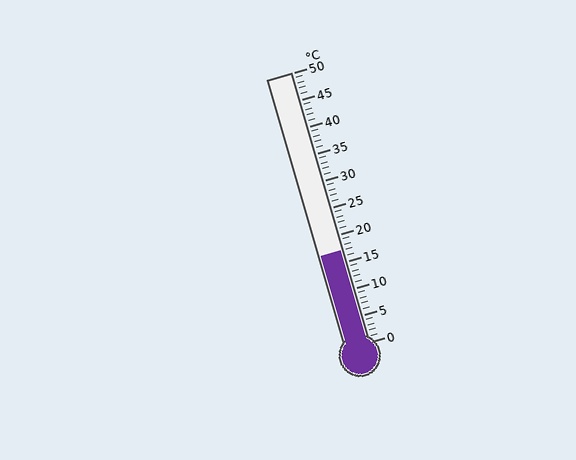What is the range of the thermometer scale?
The thermometer scale ranges from 0°C to 50°C.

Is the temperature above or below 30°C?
The temperature is below 30°C.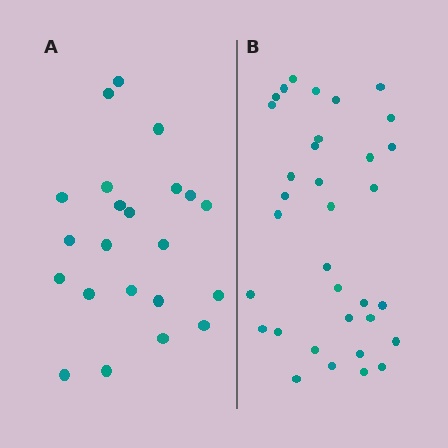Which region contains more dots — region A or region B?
Region B (the right region) has more dots.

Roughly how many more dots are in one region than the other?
Region B has roughly 12 or so more dots than region A.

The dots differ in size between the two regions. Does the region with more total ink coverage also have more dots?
No. Region A has more total ink coverage because its dots are larger, but region B actually contains more individual dots. Total area can be misleading — the number of items is what matters here.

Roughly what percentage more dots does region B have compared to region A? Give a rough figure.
About 55% more.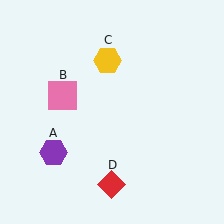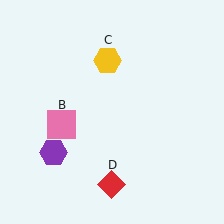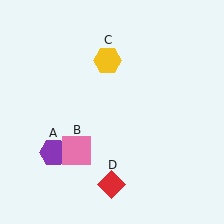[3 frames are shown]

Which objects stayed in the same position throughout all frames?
Purple hexagon (object A) and yellow hexagon (object C) and red diamond (object D) remained stationary.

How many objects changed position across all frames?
1 object changed position: pink square (object B).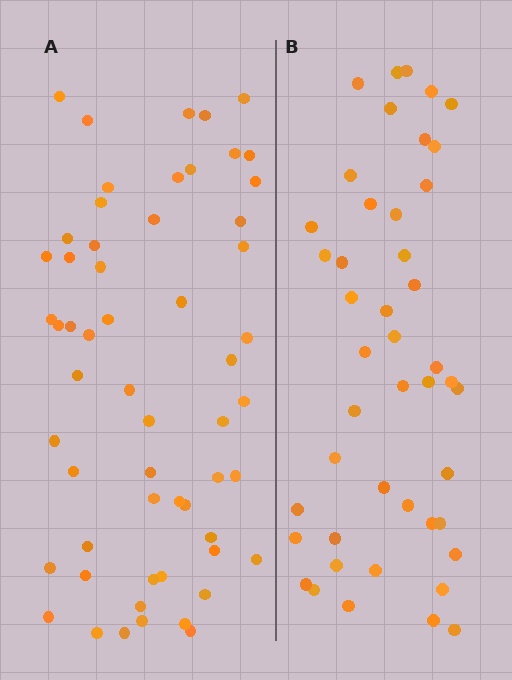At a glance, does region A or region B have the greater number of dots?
Region A (the left region) has more dots.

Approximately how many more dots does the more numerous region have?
Region A has roughly 12 or so more dots than region B.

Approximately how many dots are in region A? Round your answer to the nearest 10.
About 60 dots. (The exact count is 57, which rounds to 60.)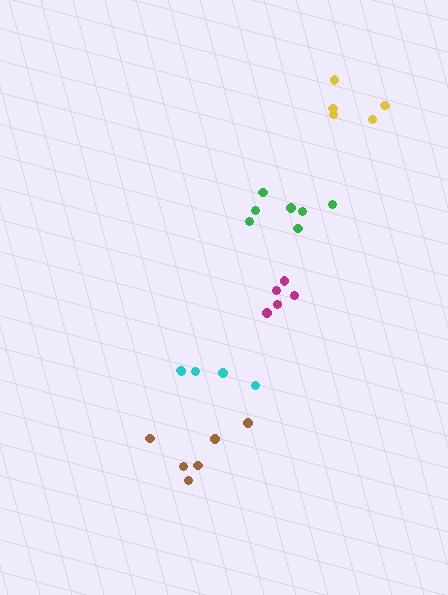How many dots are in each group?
Group 1: 7 dots, Group 2: 5 dots, Group 3: 5 dots, Group 4: 6 dots, Group 5: 5 dots (28 total).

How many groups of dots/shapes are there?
There are 5 groups.